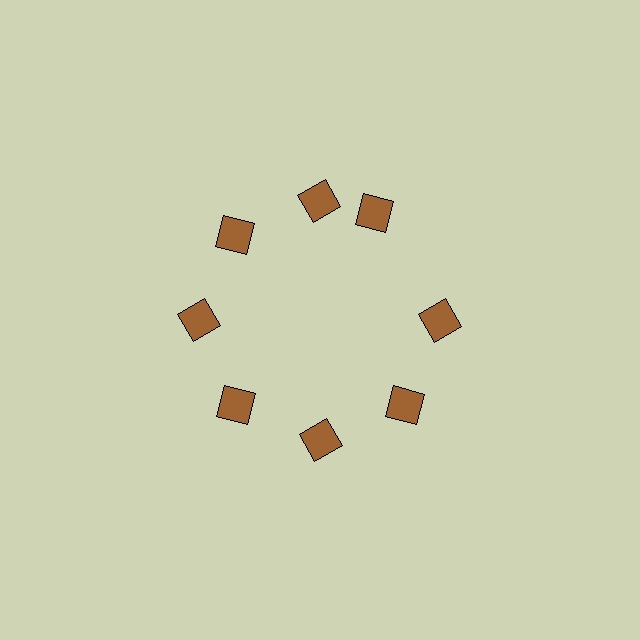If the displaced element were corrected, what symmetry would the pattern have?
It would have 8-fold rotational symmetry — the pattern would map onto itself every 45 degrees.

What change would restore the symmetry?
The symmetry would be restored by rotating it back into even spacing with its neighbors so that all 8 diamonds sit at equal angles and equal distance from the center.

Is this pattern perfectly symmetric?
No. The 8 brown diamonds are arranged in a ring, but one element near the 2 o'clock position is rotated out of alignment along the ring, breaking the 8-fold rotational symmetry.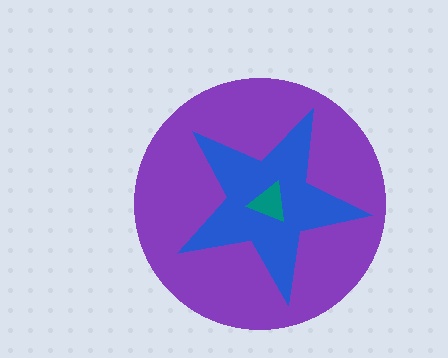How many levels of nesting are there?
3.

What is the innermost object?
The teal triangle.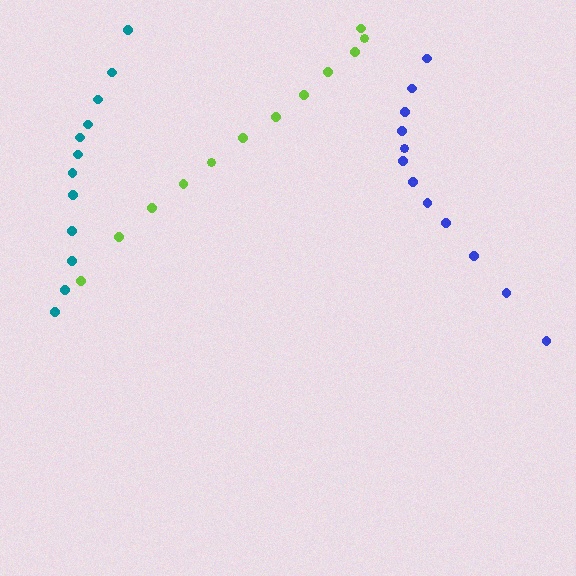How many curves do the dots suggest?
There are 3 distinct paths.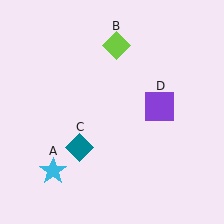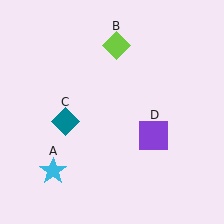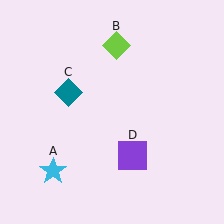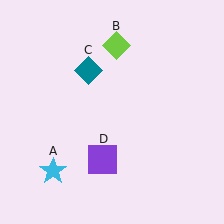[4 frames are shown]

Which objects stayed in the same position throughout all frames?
Cyan star (object A) and lime diamond (object B) remained stationary.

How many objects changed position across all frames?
2 objects changed position: teal diamond (object C), purple square (object D).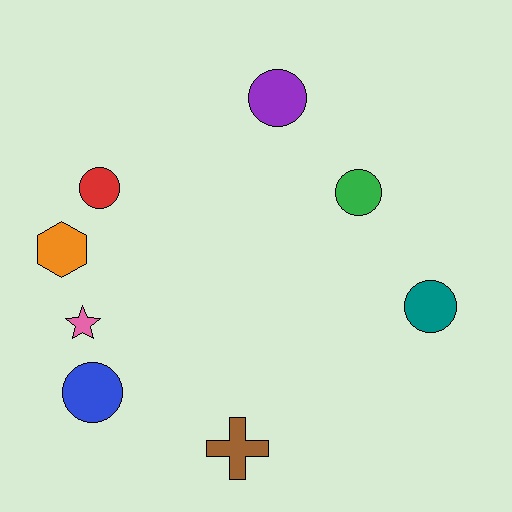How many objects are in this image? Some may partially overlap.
There are 8 objects.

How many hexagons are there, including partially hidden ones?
There is 1 hexagon.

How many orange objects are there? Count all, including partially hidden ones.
There is 1 orange object.